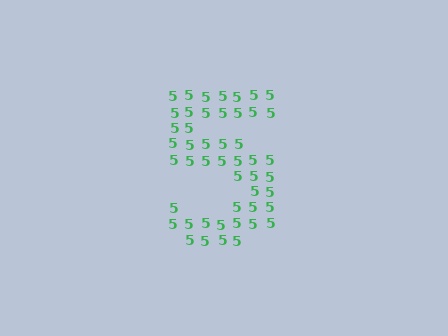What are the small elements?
The small elements are digit 5's.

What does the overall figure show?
The overall figure shows the digit 5.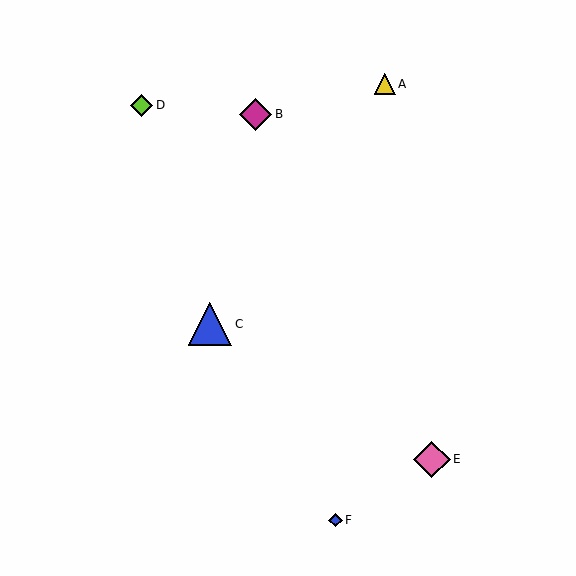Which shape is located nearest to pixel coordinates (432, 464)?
The pink diamond (labeled E) at (432, 459) is nearest to that location.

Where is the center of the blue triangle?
The center of the blue triangle is at (210, 324).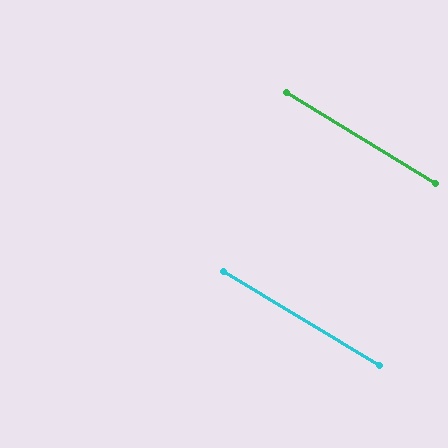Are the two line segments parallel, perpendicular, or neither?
Parallel — their directions differ by only 0.3°.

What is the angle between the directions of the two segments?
Approximately 0 degrees.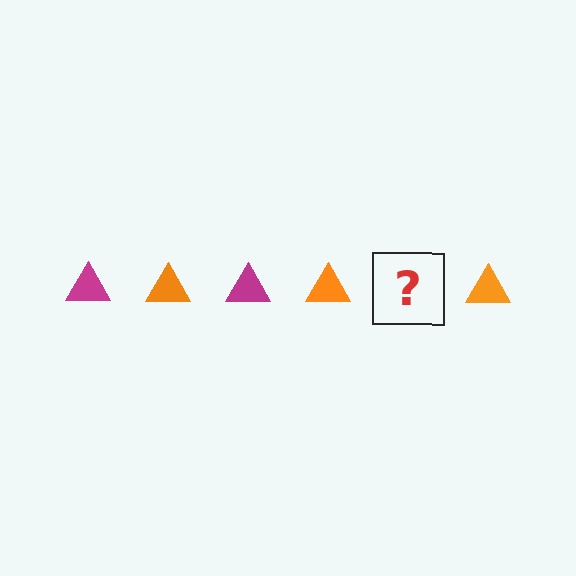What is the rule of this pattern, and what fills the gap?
The rule is that the pattern cycles through magenta, orange triangles. The gap should be filled with a magenta triangle.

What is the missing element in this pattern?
The missing element is a magenta triangle.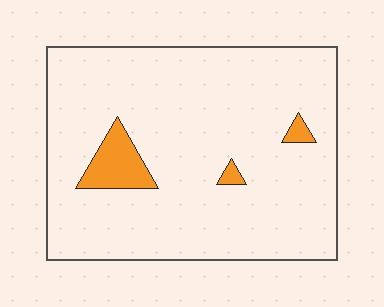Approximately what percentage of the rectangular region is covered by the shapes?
Approximately 5%.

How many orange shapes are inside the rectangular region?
3.